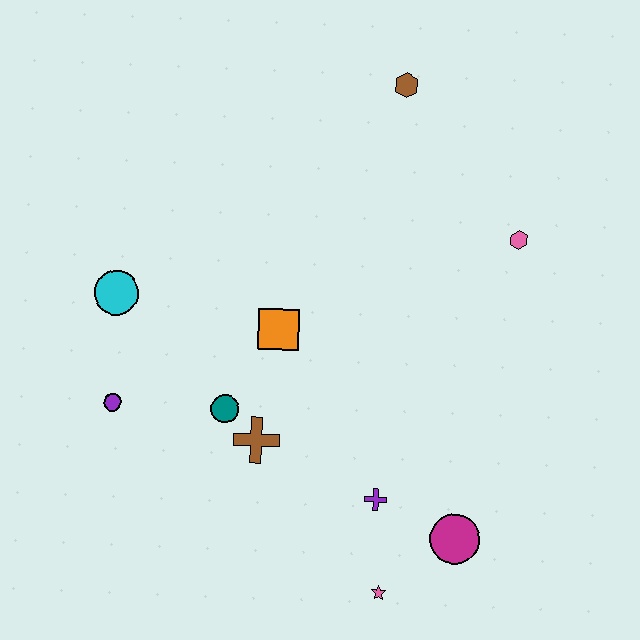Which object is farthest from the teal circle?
The brown hexagon is farthest from the teal circle.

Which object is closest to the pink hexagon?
The brown hexagon is closest to the pink hexagon.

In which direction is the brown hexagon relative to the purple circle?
The brown hexagon is above the purple circle.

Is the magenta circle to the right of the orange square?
Yes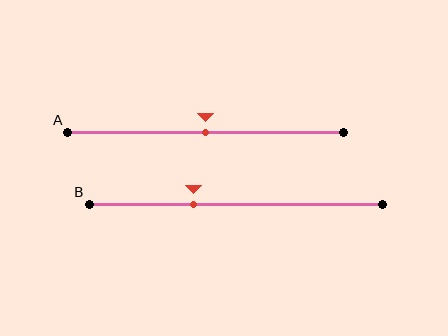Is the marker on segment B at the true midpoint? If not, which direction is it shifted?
No, the marker on segment B is shifted to the left by about 15% of the segment length.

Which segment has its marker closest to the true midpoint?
Segment A has its marker closest to the true midpoint.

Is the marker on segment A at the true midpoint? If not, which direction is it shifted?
Yes, the marker on segment A is at the true midpoint.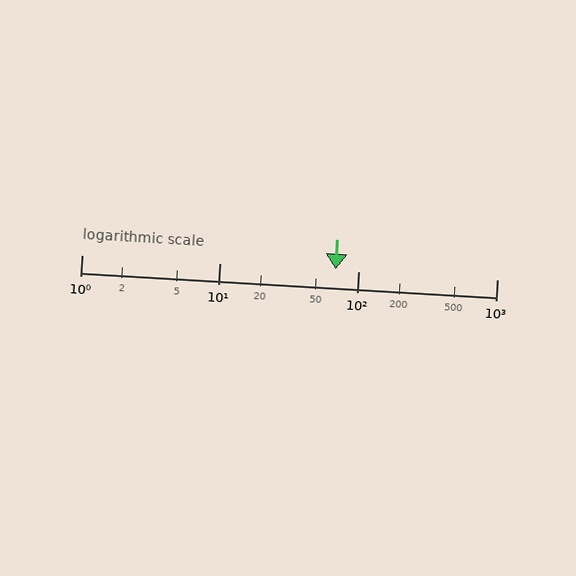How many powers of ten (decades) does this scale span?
The scale spans 3 decades, from 1 to 1000.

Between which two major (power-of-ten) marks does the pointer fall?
The pointer is between 10 and 100.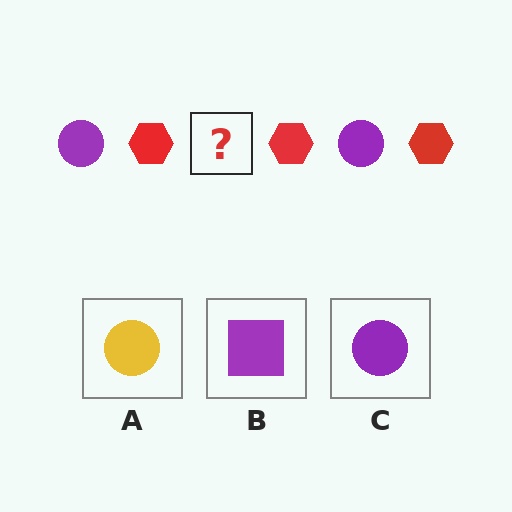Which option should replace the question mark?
Option C.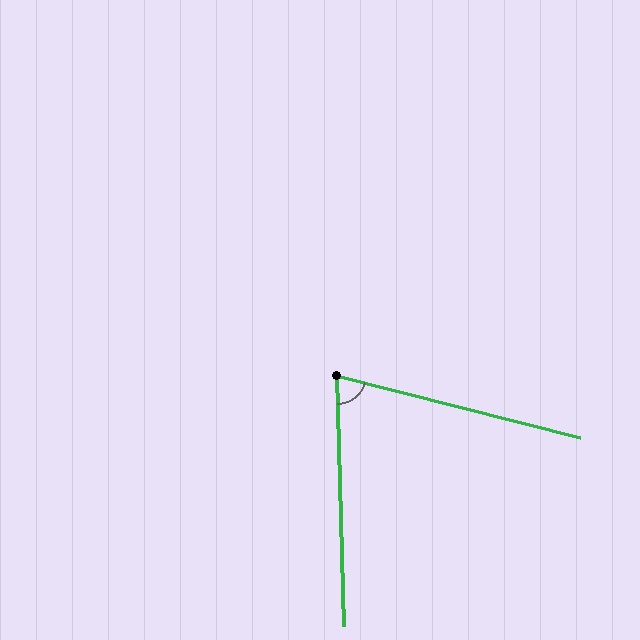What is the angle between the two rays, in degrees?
Approximately 74 degrees.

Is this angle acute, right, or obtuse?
It is acute.